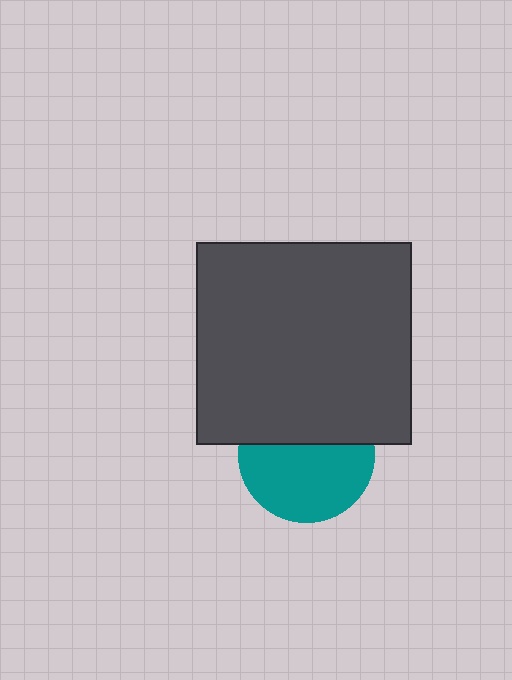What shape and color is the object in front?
The object in front is a dark gray rectangle.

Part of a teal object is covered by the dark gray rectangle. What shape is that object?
It is a circle.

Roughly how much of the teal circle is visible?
About half of it is visible (roughly 58%).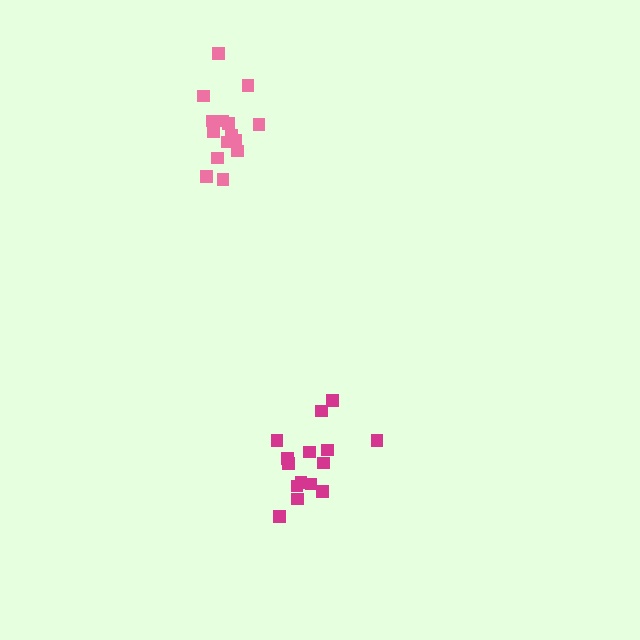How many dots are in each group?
Group 1: 15 dots, Group 2: 15 dots (30 total).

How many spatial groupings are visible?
There are 2 spatial groupings.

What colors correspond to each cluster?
The clusters are colored: pink, magenta.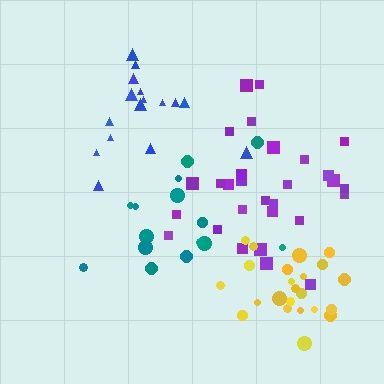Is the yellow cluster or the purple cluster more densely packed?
Yellow.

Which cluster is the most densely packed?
Yellow.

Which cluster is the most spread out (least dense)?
Teal.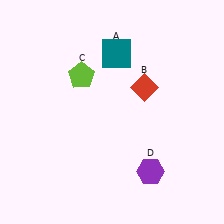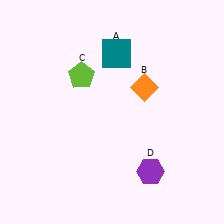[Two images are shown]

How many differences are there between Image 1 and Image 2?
There is 1 difference between the two images.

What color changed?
The diamond (B) changed from red in Image 1 to orange in Image 2.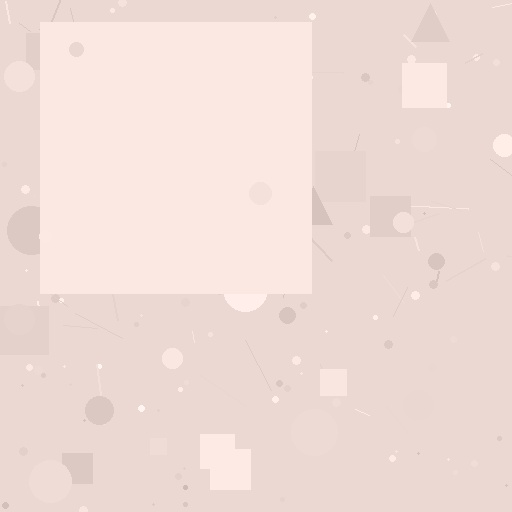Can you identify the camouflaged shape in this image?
The camouflaged shape is a square.